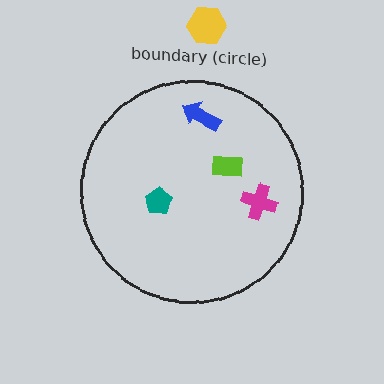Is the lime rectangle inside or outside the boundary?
Inside.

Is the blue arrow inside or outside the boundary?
Inside.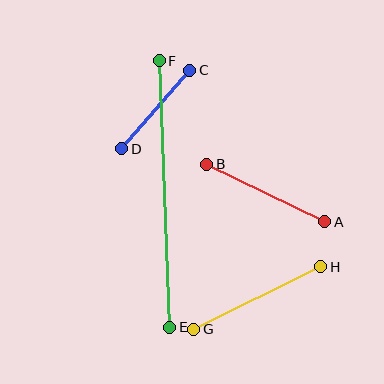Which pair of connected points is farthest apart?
Points E and F are farthest apart.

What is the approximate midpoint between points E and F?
The midpoint is at approximately (165, 194) pixels.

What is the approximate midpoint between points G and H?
The midpoint is at approximately (257, 298) pixels.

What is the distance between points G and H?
The distance is approximately 141 pixels.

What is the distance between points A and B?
The distance is approximately 131 pixels.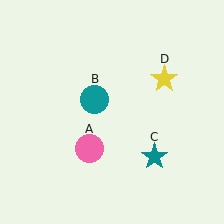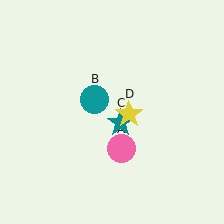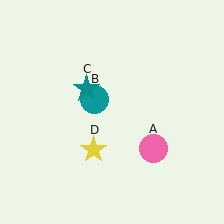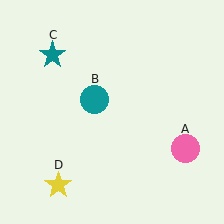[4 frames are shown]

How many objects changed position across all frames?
3 objects changed position: pink circle (object A), teal star (object C), yellow star (object D).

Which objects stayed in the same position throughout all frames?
Teal circle (object B) remained stationary.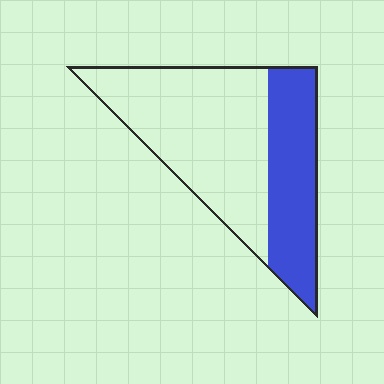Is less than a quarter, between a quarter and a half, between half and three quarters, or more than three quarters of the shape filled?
Between a quarter and a half.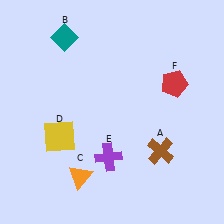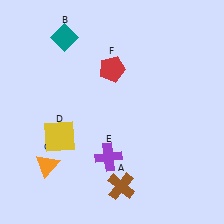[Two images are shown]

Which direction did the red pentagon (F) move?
The red pentagon (F) moved left.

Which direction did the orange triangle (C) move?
The orange triangle (C) moved left.